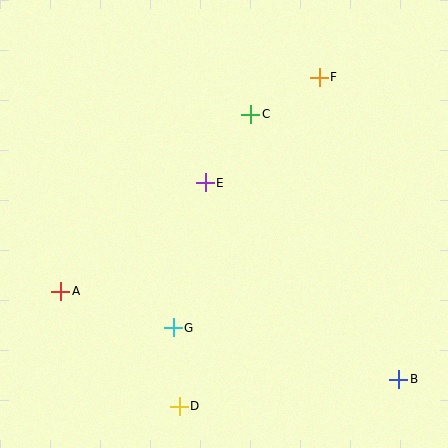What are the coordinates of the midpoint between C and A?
The midpoint between C and A is at (156, 203).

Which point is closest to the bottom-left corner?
Point A is closest to the bottom-left corner.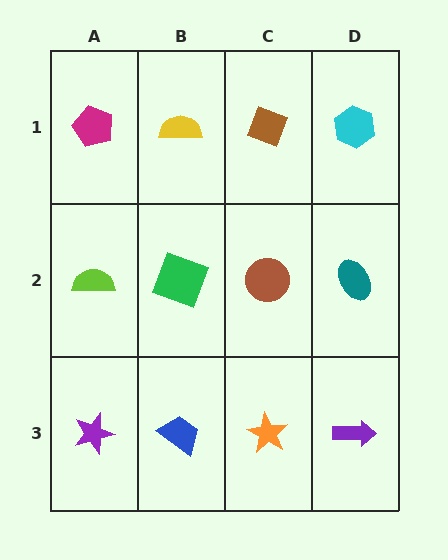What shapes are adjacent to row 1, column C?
A brown circle (row 2, column C), a yellow semicircle (row 1, column B), a cyan hexagon (row 1, column D).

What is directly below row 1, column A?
A lime semicircle.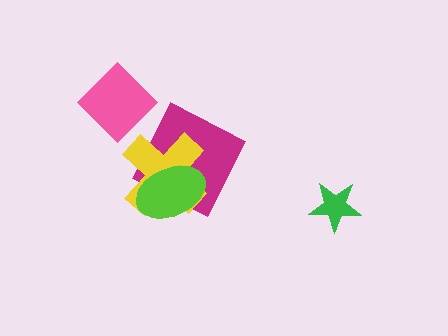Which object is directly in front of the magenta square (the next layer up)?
The yellow cross is directly in front of the magenta square.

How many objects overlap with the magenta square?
2 objects overlap with the magenta square.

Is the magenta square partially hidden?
Yes, it is partially covered by another shape.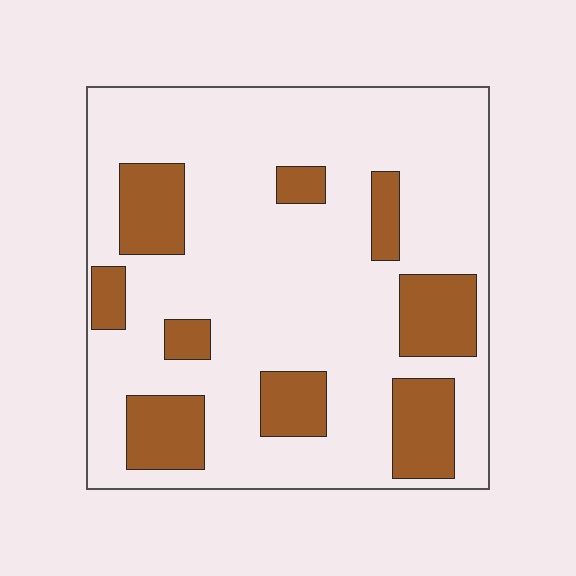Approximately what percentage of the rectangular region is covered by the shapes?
Approximately 25%.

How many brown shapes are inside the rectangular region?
9.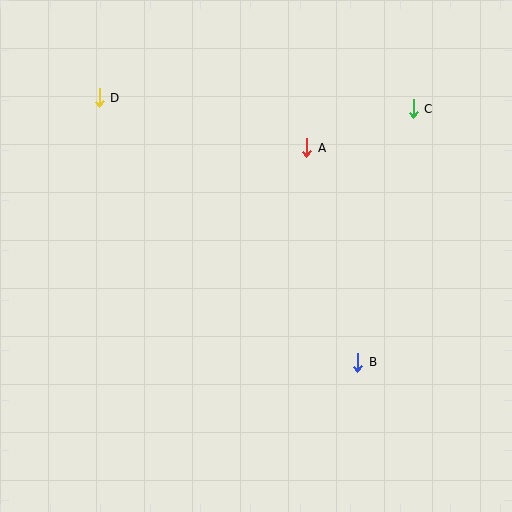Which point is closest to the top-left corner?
Point D is closest to the top-left corner.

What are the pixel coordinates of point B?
Point B is at (358, 362).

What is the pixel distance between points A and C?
The distance between A and C is 113 pixels.